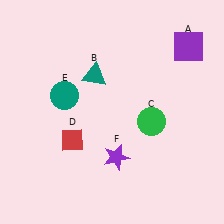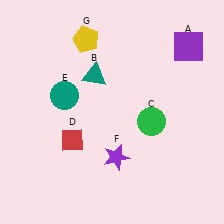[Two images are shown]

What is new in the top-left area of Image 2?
A yellow pentagon (G) was added in the top-left area of Image 2.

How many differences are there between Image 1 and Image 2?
There is 1 difference between the two images.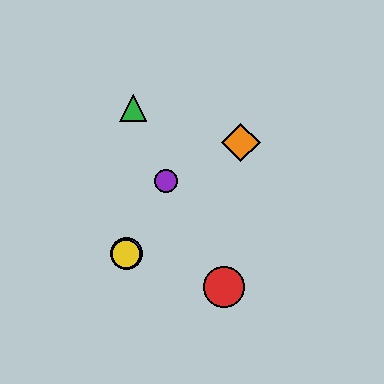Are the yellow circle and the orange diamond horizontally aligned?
No, the yellow circle is at y≈254 and the orange diamond is at y≈143.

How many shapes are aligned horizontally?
2 shapes (the blue circle, the yellow circle) are aligned horizontally.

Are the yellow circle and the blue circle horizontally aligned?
Yes, both are at y≈254.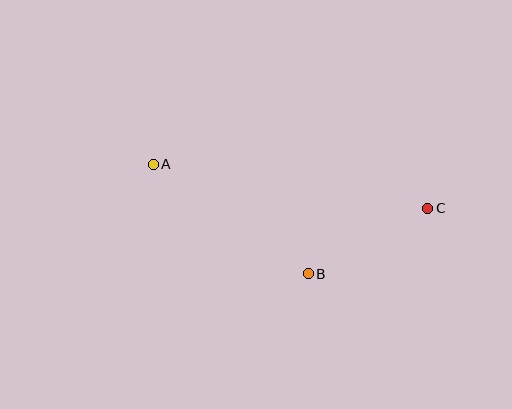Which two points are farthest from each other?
Points A and C are farthest from each other.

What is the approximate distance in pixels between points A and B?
The distance between A and B is approximately 190 pixels.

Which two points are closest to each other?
Points B and C are closest to each other.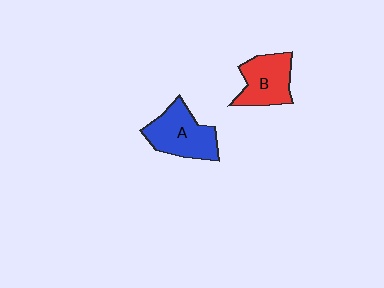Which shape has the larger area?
Shape A (blue).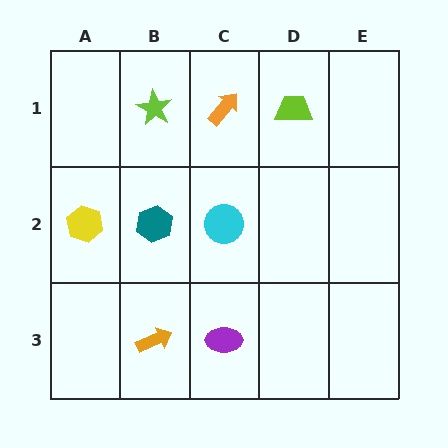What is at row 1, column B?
A lime star.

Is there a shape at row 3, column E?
No, that cell is empty.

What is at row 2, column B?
A teal hexagon.